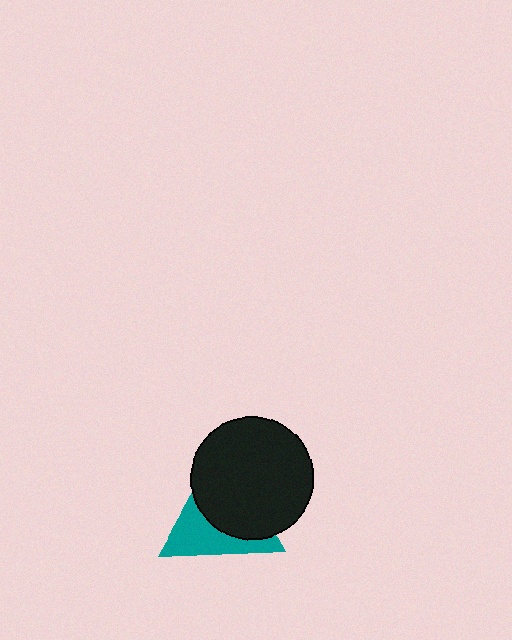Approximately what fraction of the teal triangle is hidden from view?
Roughly 56% of the teal triangle is hidden behind the black circle.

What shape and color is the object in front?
The object in front is a black circle.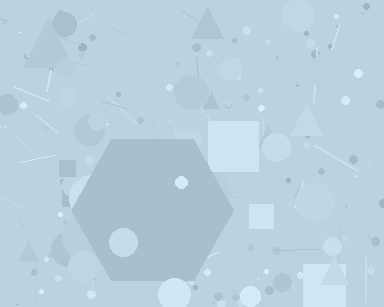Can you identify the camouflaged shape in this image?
The camouflaged shape is a hexagon.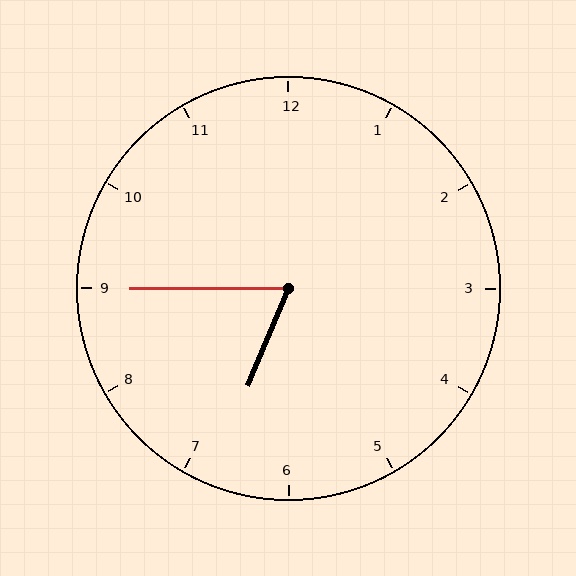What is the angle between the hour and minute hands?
Approximately 68 degrees.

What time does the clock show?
6:45.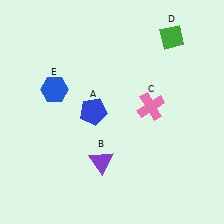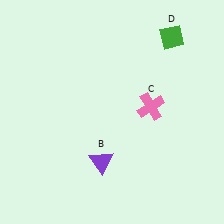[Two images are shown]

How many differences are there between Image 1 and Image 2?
There are 2 differences between the two images.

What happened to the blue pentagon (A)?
The blue pentagon (A) was removed in Image 2. It was in the top-left area of Image 1.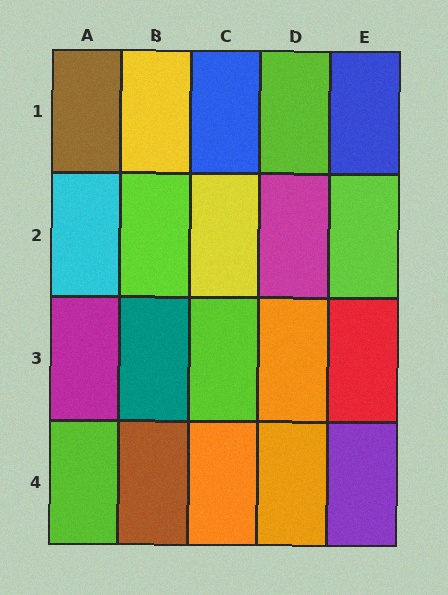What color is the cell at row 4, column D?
Orange.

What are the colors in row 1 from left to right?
Brown, yellow, blue, lime, blue.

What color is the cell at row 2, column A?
Cyan.